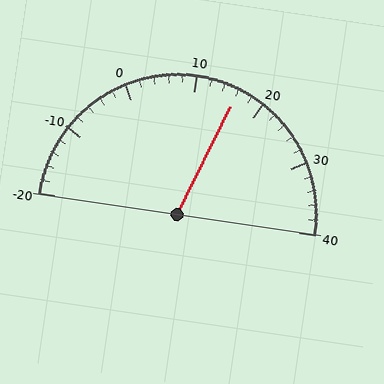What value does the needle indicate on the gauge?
The needle indicates approximately 16.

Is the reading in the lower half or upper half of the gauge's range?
The reading is in the upper half of the range (-20 to 40).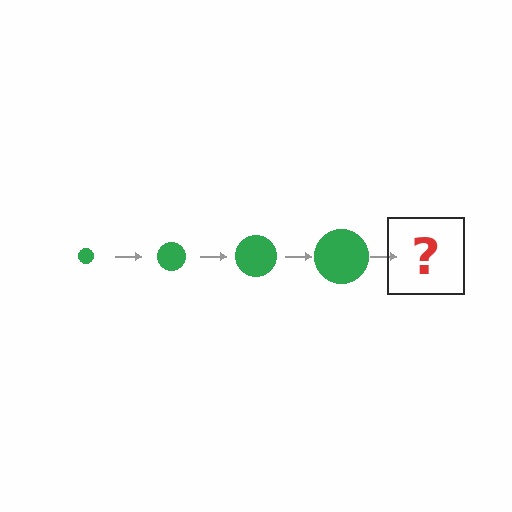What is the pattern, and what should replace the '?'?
The pattern is that the circle gets progressively larger each step. The '?' should be a green circle, larger than the previous one.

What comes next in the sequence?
The next element should be a green circle, larger than the previous one.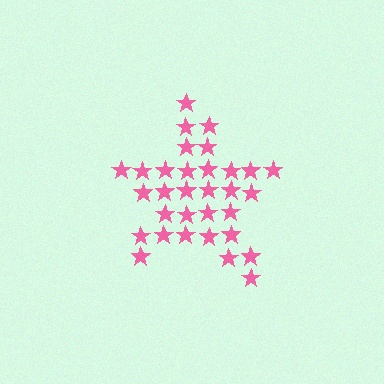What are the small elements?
The small elements are stars.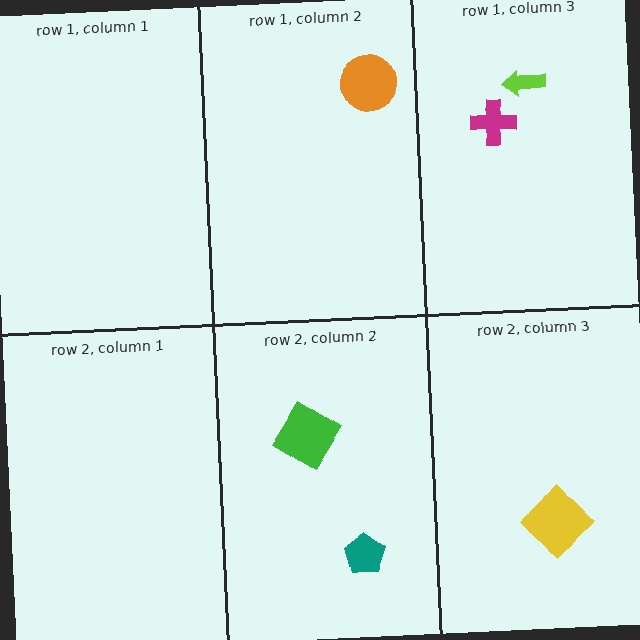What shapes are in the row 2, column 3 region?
The yellow diamond.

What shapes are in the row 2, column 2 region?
The teal pentagon, the green diamond.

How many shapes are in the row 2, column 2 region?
2.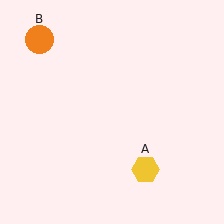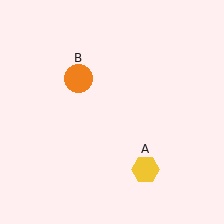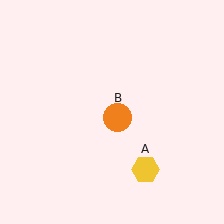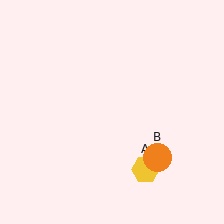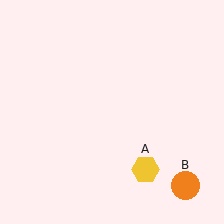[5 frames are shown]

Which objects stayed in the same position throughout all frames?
Yellow hexagon (object A) remained stationary.